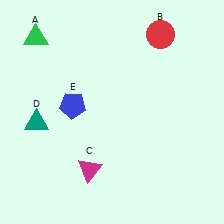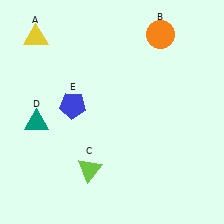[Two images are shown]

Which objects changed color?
A changed from green to yellow. B changed from red to orange. C changed from magenta to lime.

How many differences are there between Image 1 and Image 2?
There are 3 differences between the two images.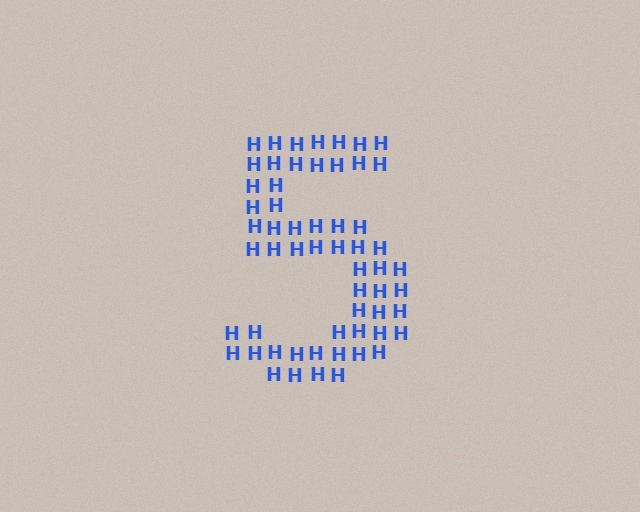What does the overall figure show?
The overall figure shows the digit 5.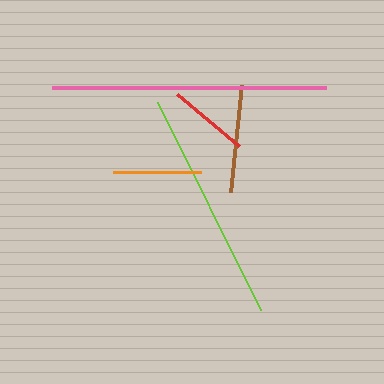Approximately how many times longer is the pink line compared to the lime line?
The pink line is approximately 1.2 times the length of the lime line.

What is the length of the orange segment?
The orange segment is approximately 88 pixels long.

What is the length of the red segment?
The red segment is approximately 81 pixels long.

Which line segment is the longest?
The pink line is the longest at approximately 274 pixels.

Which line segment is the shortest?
The red line is the shortest at approximately 81 pixels.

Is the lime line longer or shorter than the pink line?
The pink line is longer than the lime line.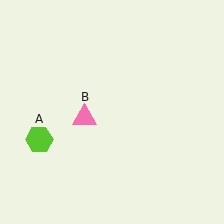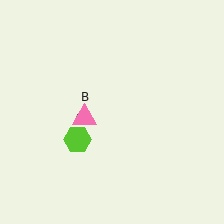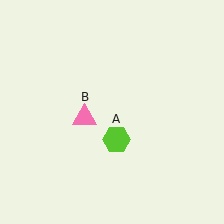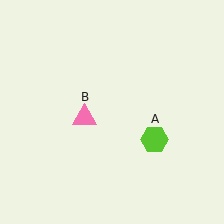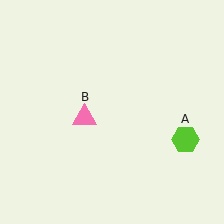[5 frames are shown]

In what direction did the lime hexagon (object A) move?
The lime hexagon (object A) moved right.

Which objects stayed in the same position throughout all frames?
Pink triangle (object B) remained stationary.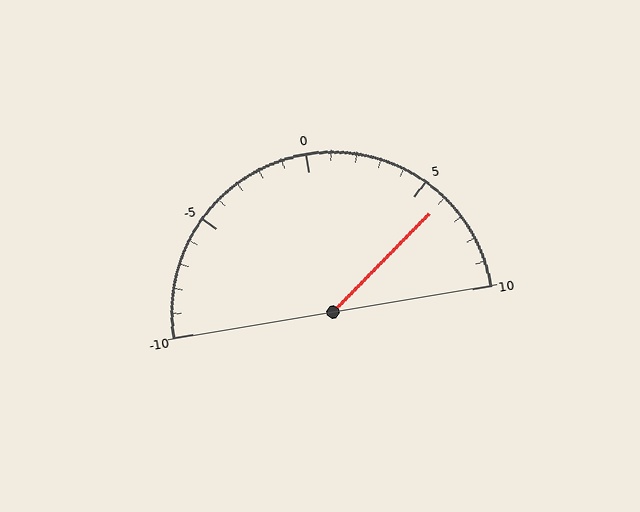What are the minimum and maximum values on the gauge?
The gauge ranges from -10 to 10.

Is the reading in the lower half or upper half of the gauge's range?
The reading is in the upper half of the range (-10 to 10).